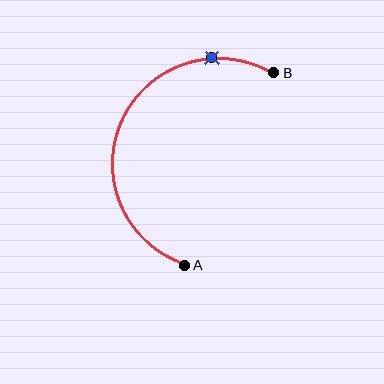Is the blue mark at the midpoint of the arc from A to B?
No. The blue mark lies on the arc but is closer to endpoint B. The arc midpoint would be at the point on the curve equidistant along the arc from both A and B.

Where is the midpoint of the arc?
The arc midpoint is the point on the curve farthest from the straight line joining A and B. It sits to the left of that line.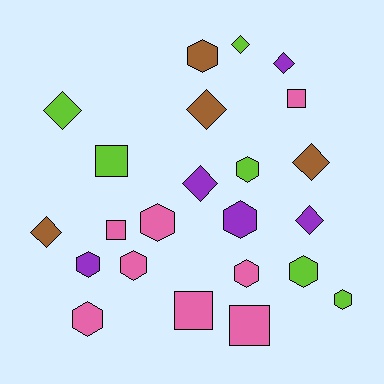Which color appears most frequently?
Pink, with 8 objects.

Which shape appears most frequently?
Hexagon, with 10 objects.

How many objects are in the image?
There are 23 objects.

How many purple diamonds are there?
There are 3 purple diamonds.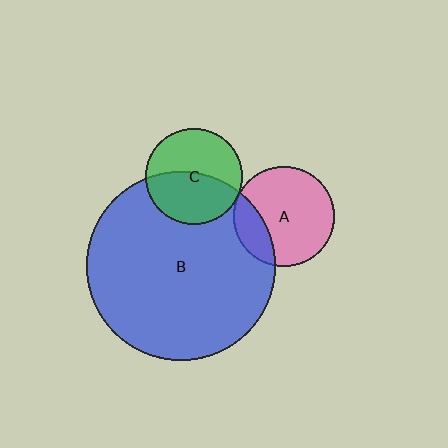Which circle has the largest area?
Circle B (blue).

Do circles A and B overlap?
Yes.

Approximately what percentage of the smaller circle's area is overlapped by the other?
Approximately 20%.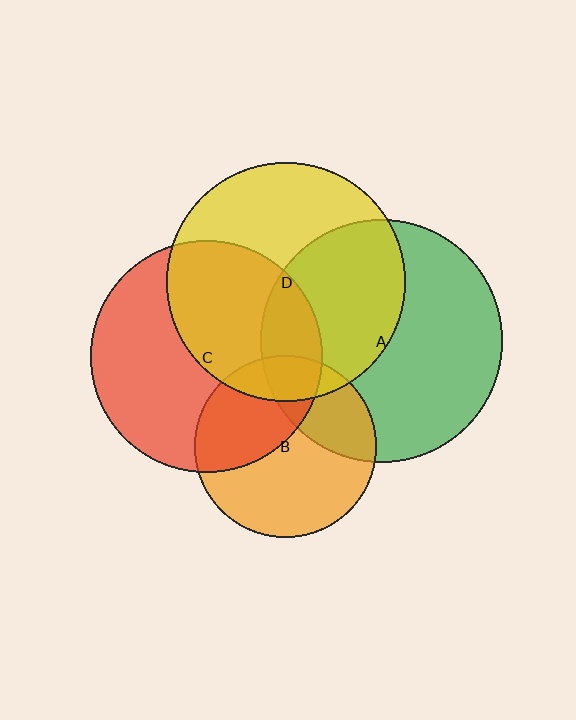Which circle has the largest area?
Circle A (green).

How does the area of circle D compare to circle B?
Approximately 1.7 times.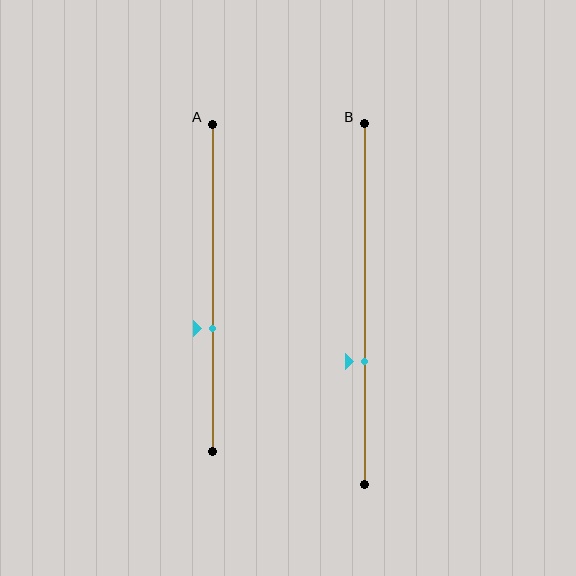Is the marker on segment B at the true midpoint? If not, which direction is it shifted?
No, the marker on segment B is shifted downward by about 16% of the segment length.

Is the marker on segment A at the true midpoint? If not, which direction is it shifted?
No, the marker on segment A is shifted downward by about 13% of the segment length.